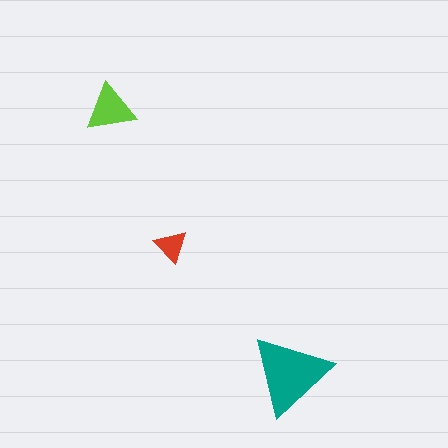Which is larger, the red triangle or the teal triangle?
The teal one.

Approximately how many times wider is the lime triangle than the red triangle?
About 1.5 times wider.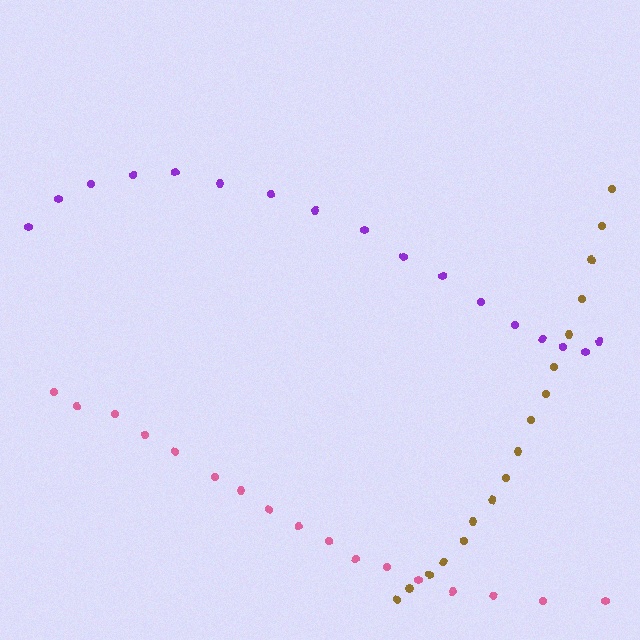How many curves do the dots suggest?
There are 3 distinct paths.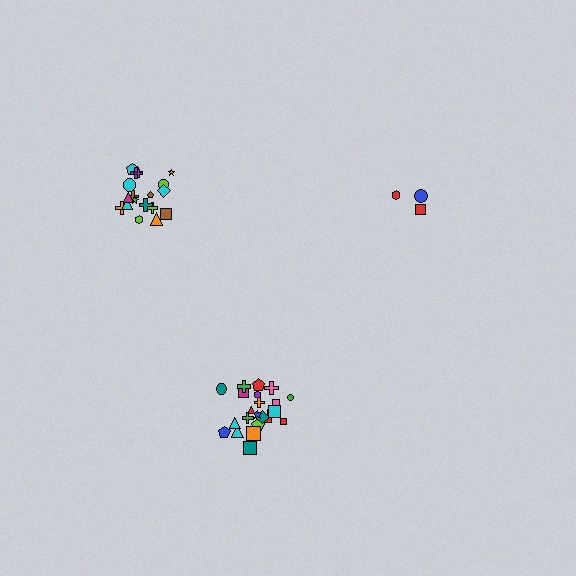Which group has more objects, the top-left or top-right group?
The top-left group.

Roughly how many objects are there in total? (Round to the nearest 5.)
Roughly 45 objects in total.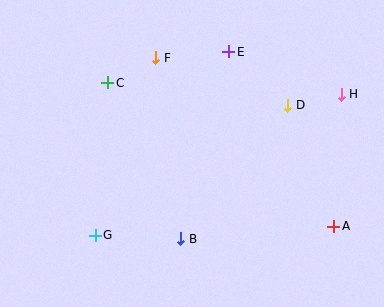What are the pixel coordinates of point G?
Point G is at (95, 235).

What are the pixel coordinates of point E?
Point E is at (229, 52).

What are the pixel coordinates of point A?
Point A is at (334, 226).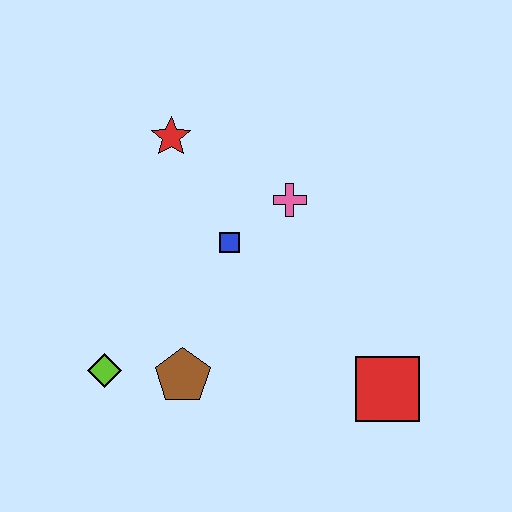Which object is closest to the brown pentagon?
The lime diamond is closest to the brown pentagon.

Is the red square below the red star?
Yes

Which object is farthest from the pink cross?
The lime diamond is farthest from the pink cross.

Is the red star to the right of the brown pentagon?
No